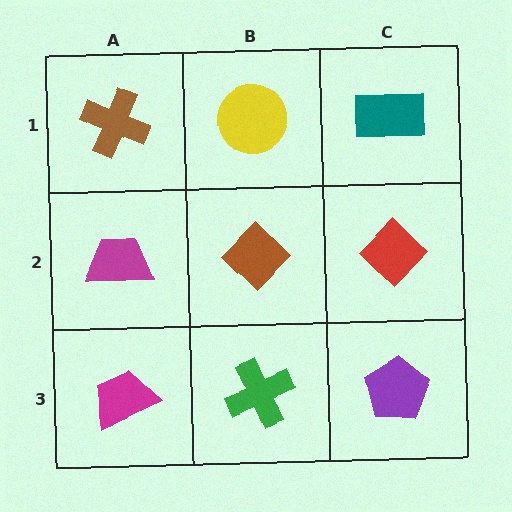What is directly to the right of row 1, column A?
A yellow circle.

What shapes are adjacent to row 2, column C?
A teal rectangle (row 1, column C), a purple pentagon (row 3, column C), a brown diamond (row 2, column B).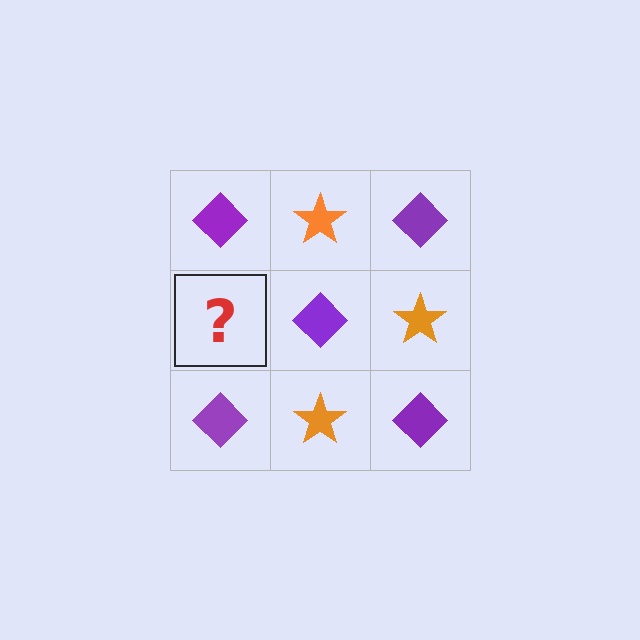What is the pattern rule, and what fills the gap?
The rule is that it alternates purple diamond and orange star in a checkerboard pattern. The gap should be filled with an orange star.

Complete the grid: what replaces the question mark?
The question mark should be replaced with an orange star.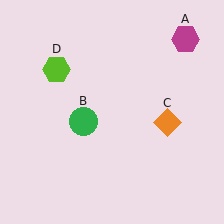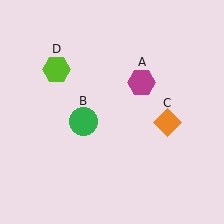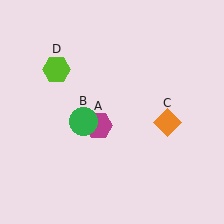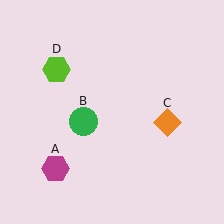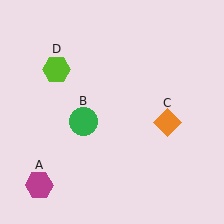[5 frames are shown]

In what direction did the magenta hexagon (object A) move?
The magenta hexagon (object A) moved down and to the left.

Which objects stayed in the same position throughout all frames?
Green circle (object B) and orange diamond (object C) and lime hexagon (object D) remained stationary.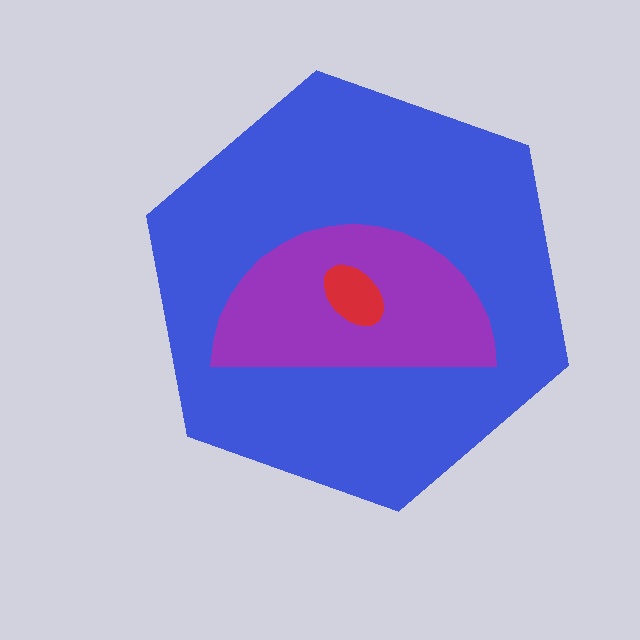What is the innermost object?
The red ellipse.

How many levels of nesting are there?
3.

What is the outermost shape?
The blue hexagon.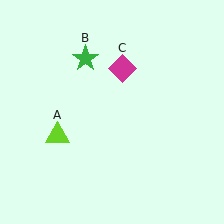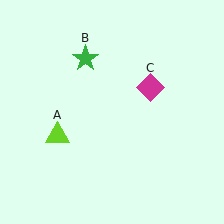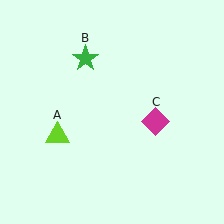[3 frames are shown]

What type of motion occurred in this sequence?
The magenta diamond (object C) rotated clockwise around the center of the scene.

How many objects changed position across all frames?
1 object changed position: magenta diamond (object C).